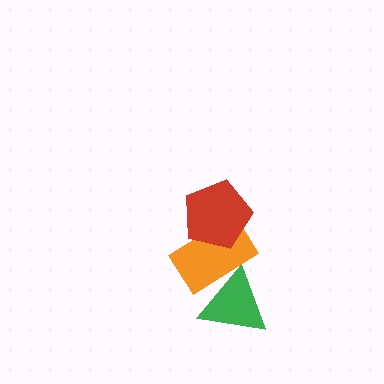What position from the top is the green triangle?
The green triangle is 3rd from the top.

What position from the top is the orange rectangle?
The orange rectangle is 2nd from the top.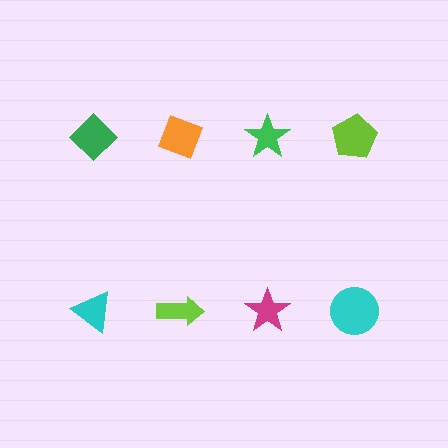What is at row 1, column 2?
An orange diamond.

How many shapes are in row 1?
4 shapes.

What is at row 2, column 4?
A cyan circle.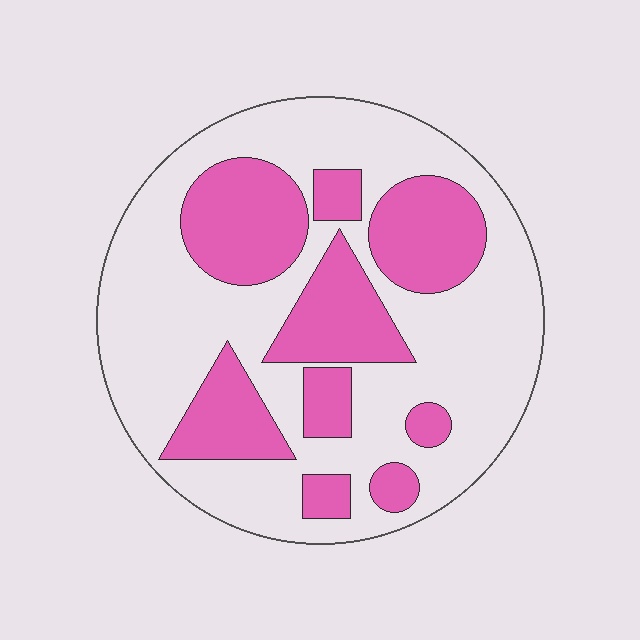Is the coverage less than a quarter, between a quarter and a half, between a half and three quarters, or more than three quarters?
Between a quarter and a half.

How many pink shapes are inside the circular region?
9.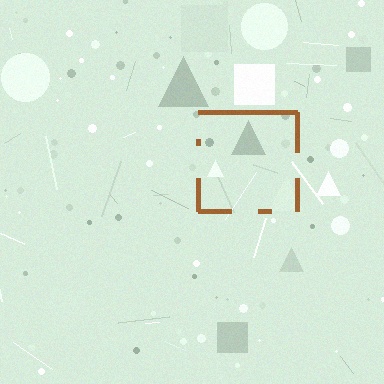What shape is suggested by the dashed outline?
The dashed outline suggests a square.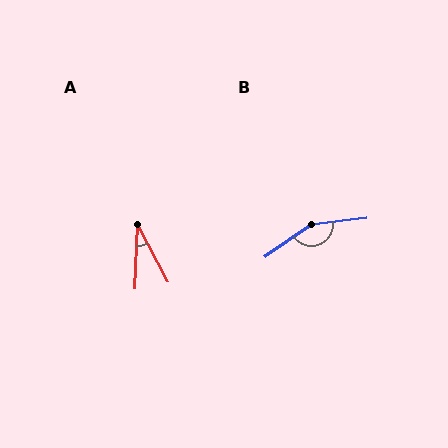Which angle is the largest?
B, at approximately 151 degrees.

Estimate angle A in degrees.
Approximately 30 degrees.